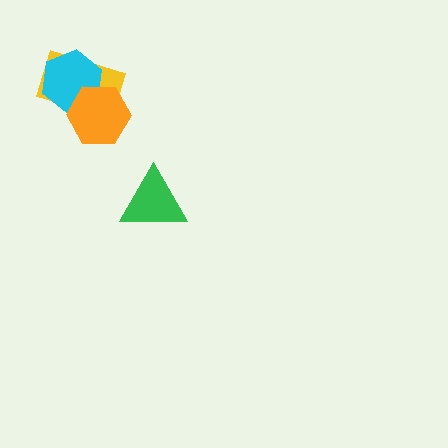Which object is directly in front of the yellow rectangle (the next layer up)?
The cyan hexagon is directly in front of the yellow rectangle.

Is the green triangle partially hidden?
No, no other shape covers it.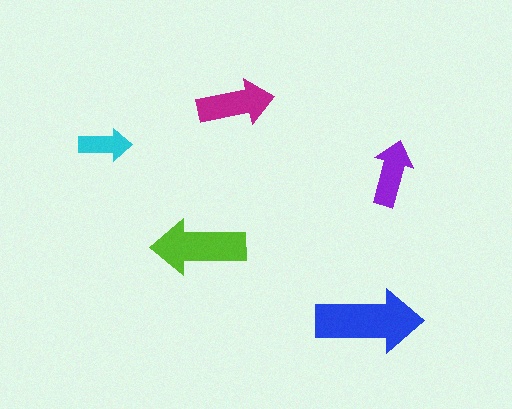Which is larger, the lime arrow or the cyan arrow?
The lime one.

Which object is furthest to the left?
The cyan arrow is leftmost.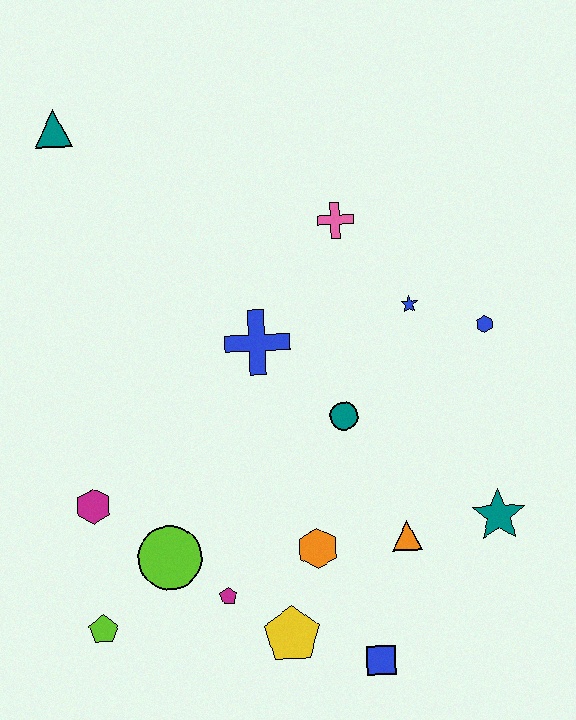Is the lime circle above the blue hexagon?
No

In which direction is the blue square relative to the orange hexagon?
The blue square is below the orange hexagon.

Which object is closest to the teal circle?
The blue cross is closest to the teal circle.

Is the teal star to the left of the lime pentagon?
No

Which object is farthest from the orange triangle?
The teal triangle is farthest from the orange triangle.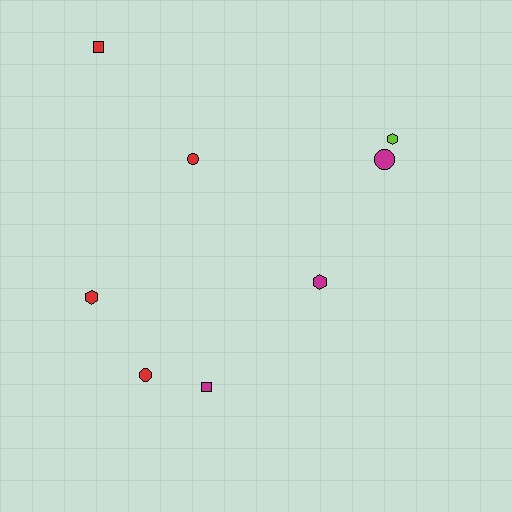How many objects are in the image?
There are 8 objects.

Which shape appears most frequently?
Hexagon, with 3 objects.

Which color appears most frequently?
Red, with 4 objects.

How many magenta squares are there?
There is 1 magenta square.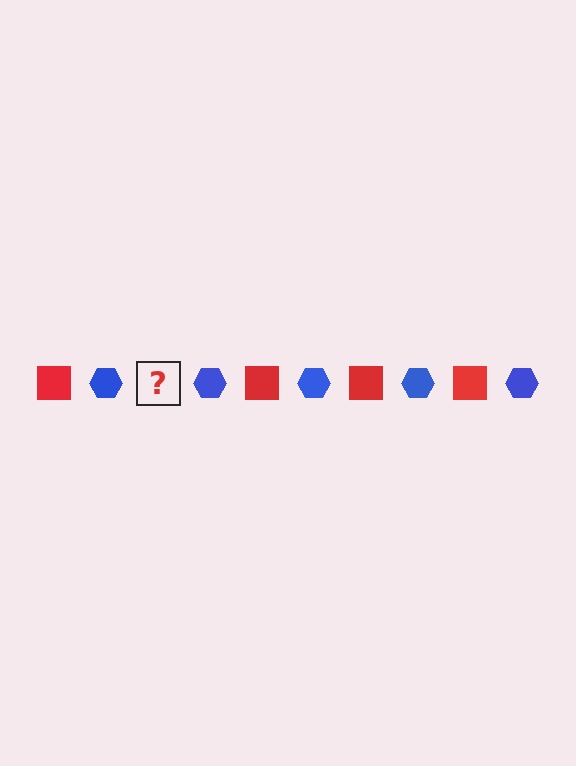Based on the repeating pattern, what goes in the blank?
The blank should be a red square.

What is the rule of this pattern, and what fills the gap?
The rule is that the pattern alternates between red square and blue hexagon. The gap should be filled with a red square.